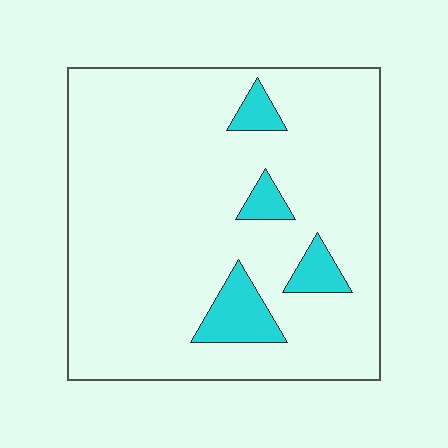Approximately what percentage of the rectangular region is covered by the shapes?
Approximately 10%.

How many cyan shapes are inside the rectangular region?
4.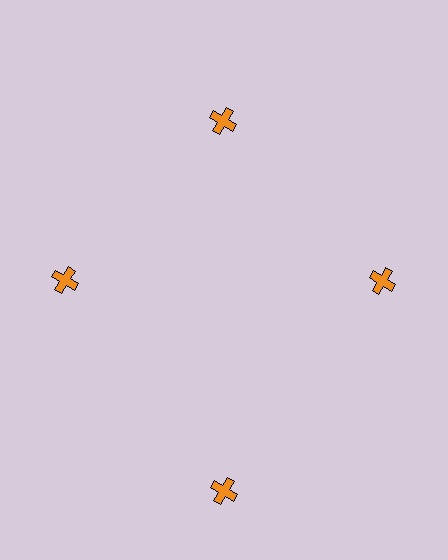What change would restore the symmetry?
The symmetry would be restored by moving it inward, back onto the ring so that all 4 crosses sit at equal angles and equal distance from the center.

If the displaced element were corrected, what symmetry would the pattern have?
It would have 4-fold rotational symmetry — the pattern would map onto itself every 90 degrees.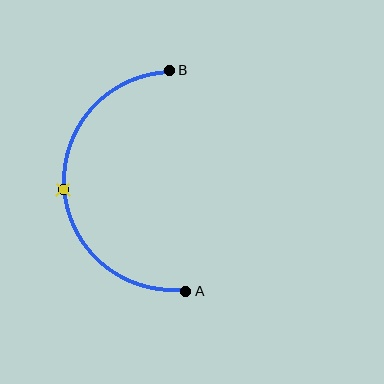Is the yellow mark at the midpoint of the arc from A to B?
Yes. The yellow mark lies on the arc at equal arc-length from both A and B — it is the arc midpoint.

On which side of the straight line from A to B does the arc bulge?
The arc bulges to the left of the straight line connecting A and B.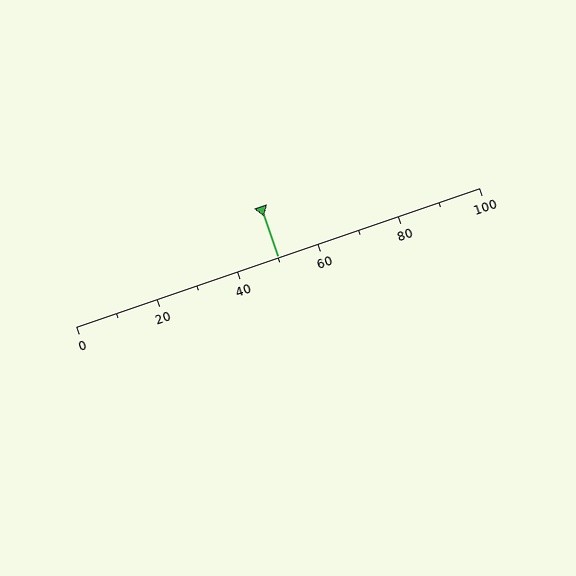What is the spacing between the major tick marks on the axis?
The major ticks are spaced 20 apart.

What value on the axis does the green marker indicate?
The marker indicates approximately 50.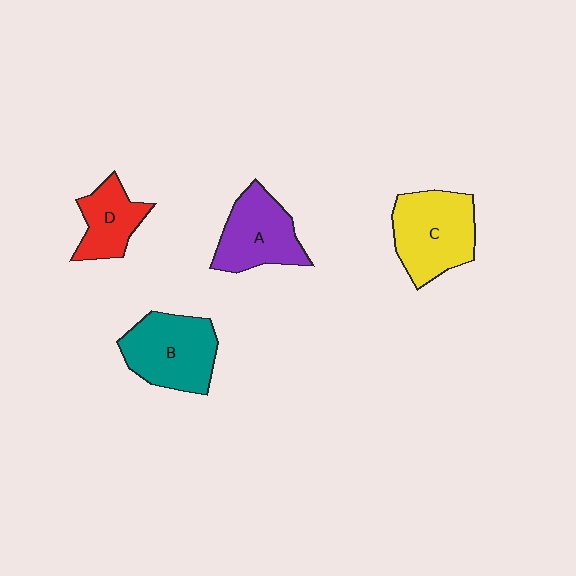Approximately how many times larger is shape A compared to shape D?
Approximately 1.4 times.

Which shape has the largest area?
Shape C (yellow).